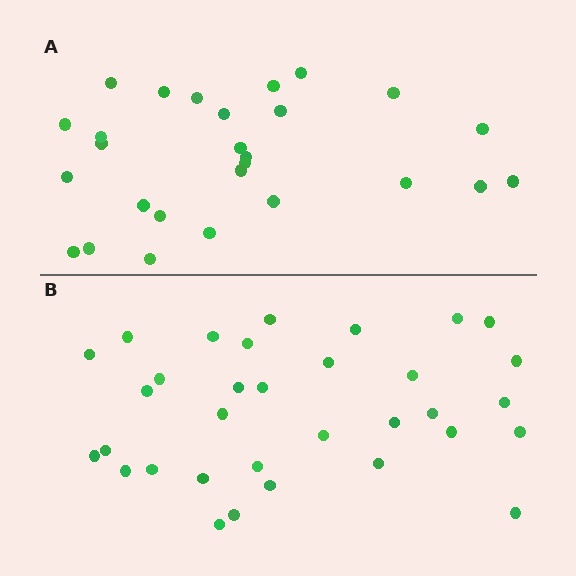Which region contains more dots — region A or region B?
Region B (the bottom region) has more dots.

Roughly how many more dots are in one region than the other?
Region B has about 6 more dots than region A.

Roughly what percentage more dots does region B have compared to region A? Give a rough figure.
About 20% more.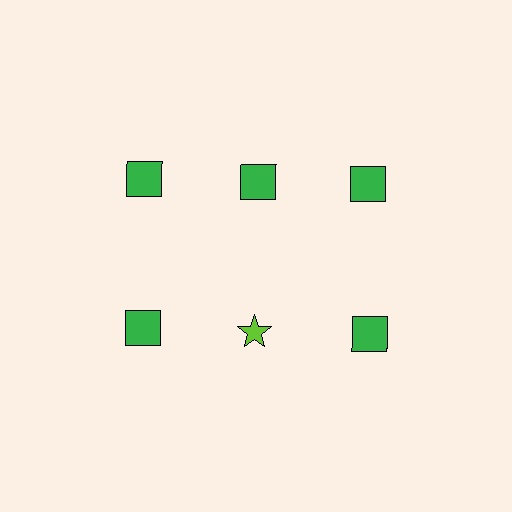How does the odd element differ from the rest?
It differs in both color (lime instead of green) and shape (star instead of square).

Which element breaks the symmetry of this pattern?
The lime star in the second row, second from left column breaks the symmetry. All other shapes are green squares.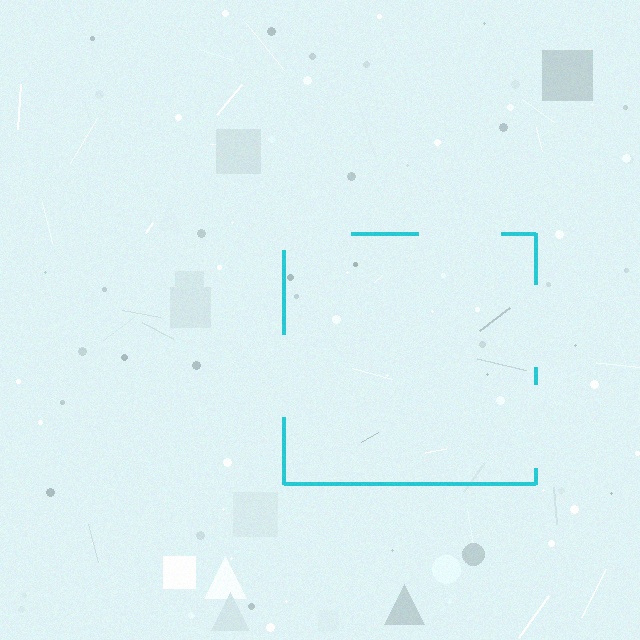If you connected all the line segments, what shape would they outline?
They would outline a square.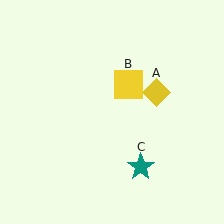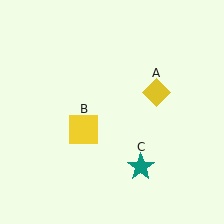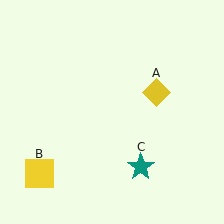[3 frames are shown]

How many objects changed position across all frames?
1 object changed position: yellow square (object B).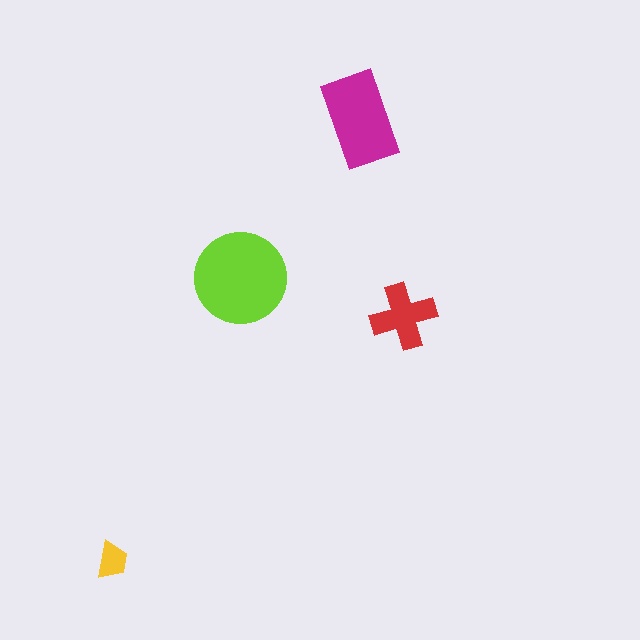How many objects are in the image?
There are 4 objects in the image.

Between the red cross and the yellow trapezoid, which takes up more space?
The red cross.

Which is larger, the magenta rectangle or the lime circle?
The lime circle.